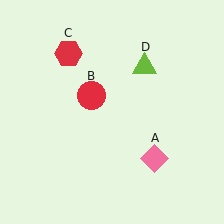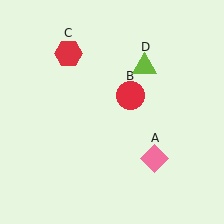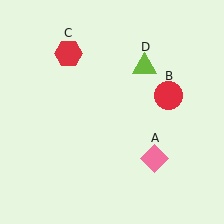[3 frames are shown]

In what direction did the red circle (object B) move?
The red circle (object B) moved right.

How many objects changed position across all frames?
1 object changed position: red circle (object B).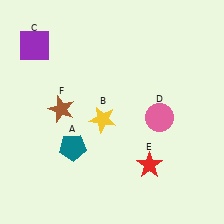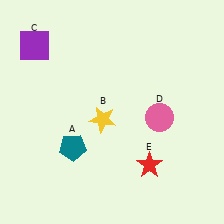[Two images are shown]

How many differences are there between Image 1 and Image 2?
There is 1 difference between the two images.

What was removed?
The brown star (F) was removed in Image 2.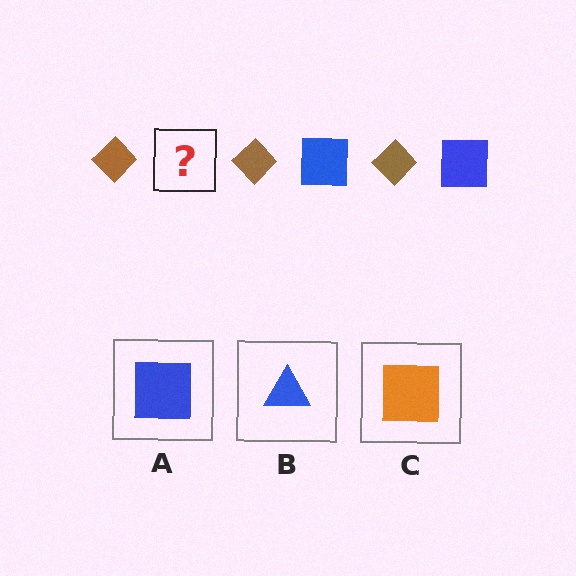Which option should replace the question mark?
Option A.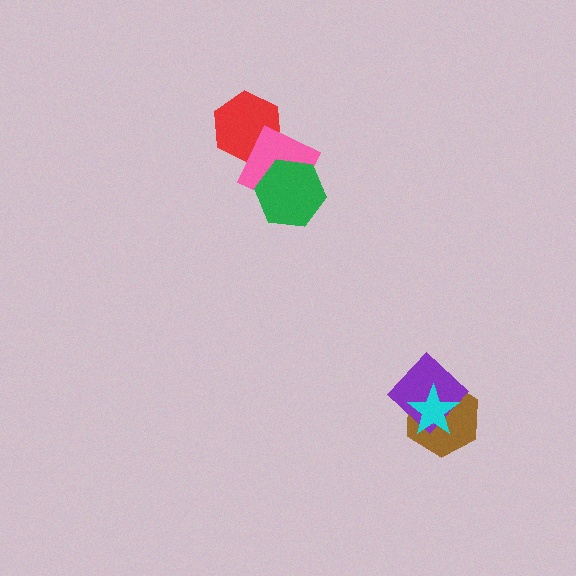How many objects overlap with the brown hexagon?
2 objects overlap with the brown hexagon.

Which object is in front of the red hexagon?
The pink diamond is in front of the red hexagon.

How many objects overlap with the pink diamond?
2 objects overlap with the pink diamond.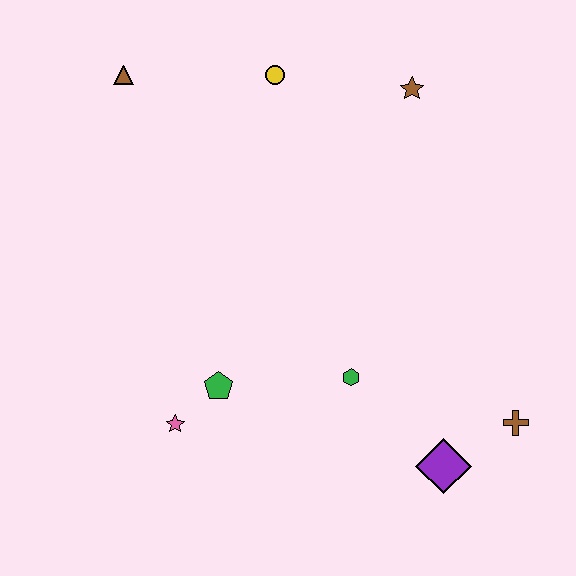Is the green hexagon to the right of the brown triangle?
Yes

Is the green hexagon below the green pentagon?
No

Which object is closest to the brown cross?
The purple diamond is closest to the brown cross.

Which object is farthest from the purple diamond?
The brown triangle is farthest from the purple diamond.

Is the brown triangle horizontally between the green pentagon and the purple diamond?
No